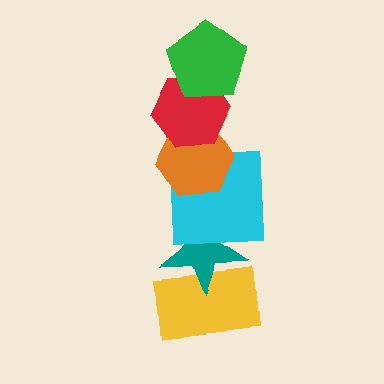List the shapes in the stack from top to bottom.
From top to bottom: the green pentagon, the red hexagon, the orange hexagon, the cyan square, the teal star, the yellow rectangle.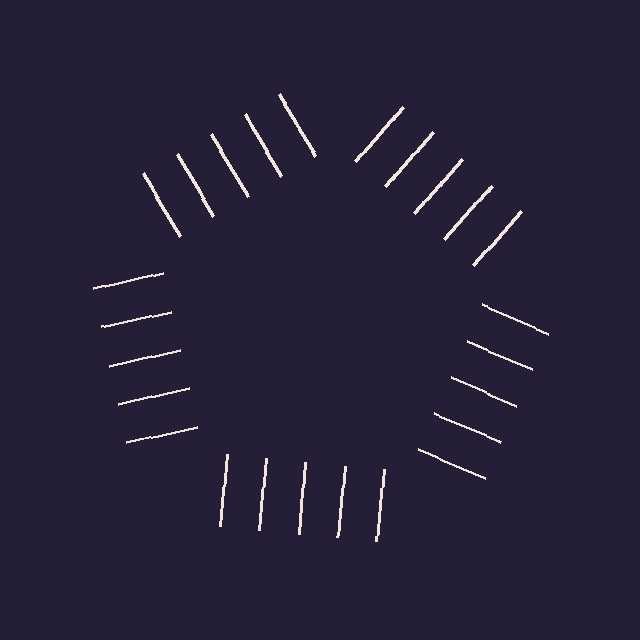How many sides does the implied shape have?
5 sides — the line-ends trace a pentagon.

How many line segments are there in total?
25 — 5 along each of the 5 edges.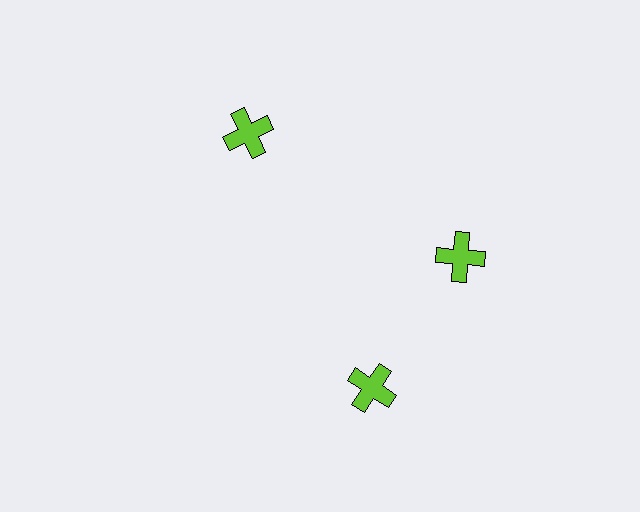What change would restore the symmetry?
The symmetry would be restored by rotating it back into even spacing with its neighbors so that all 3 crosses sit at equal angles and equal distance from the center.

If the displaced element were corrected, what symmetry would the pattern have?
It would have 3-fold rotational symmetry — the pattern would map onto itself every 120 degrees.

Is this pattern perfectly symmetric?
No. The 3 lime crosses are arranged in a ring, but one element near the 7 o'clock position is rotated out of alignment along the ring, breaking the 3-fold rotational symmetry.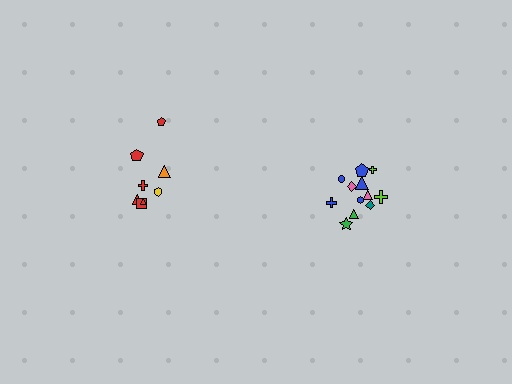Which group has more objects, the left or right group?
The right group.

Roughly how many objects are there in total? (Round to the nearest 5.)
Roughly 20 objects in total.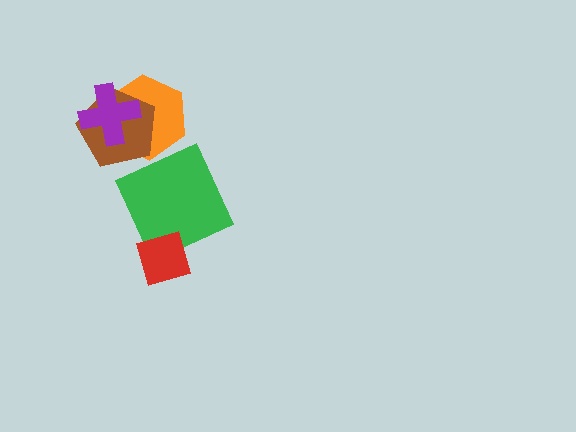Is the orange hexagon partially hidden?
Yes, it is partially covered by another shape.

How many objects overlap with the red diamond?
1 object overlaps with the red diamond.